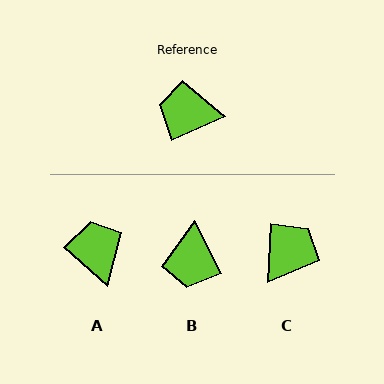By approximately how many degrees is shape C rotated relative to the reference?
Approximately 116 degrees clockwise.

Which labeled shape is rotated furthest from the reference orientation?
C, about 116 degrees away.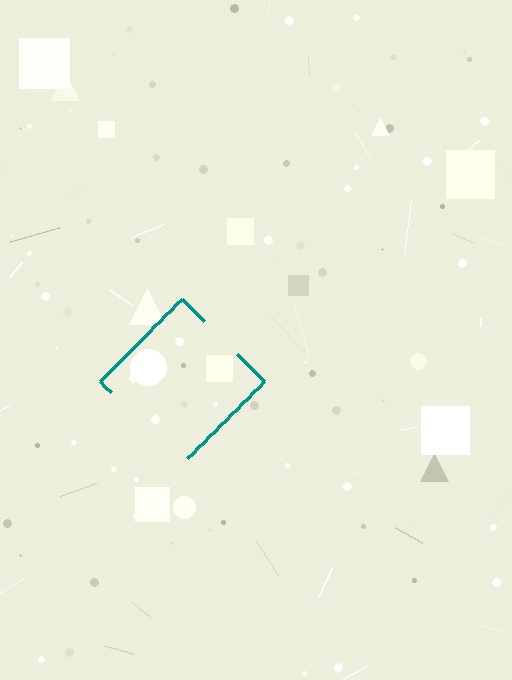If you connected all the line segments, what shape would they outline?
They would outline a diamond.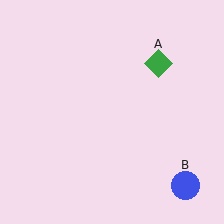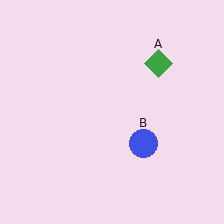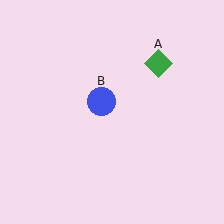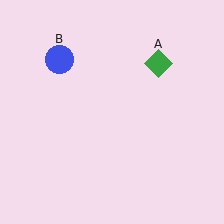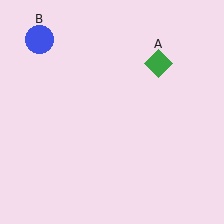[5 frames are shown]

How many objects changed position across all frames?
1 object changed position: blue circle (object B).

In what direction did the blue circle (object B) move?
The blue circle (object B) moved up and to the left.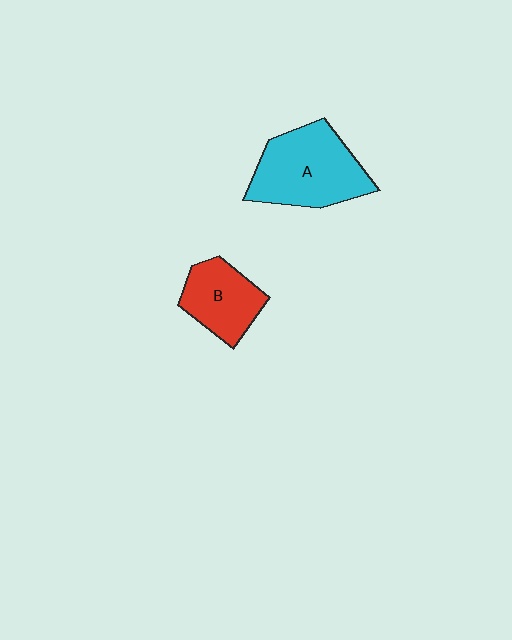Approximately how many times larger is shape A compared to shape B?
Approximately 1.6 times.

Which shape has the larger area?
Shape A (cyan).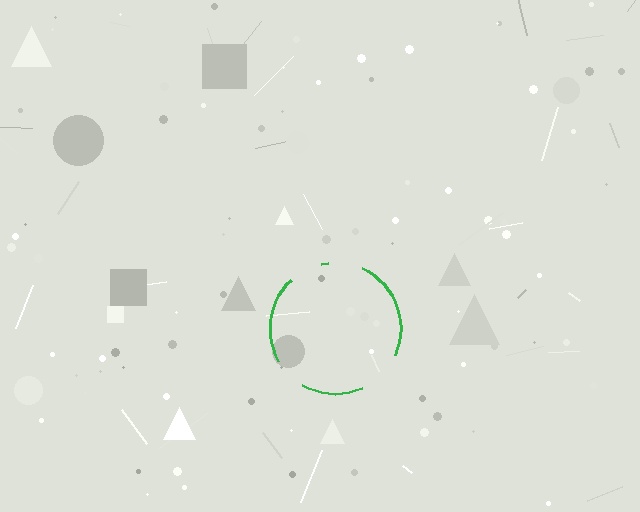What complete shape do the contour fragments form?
The contour fragments form a circle.